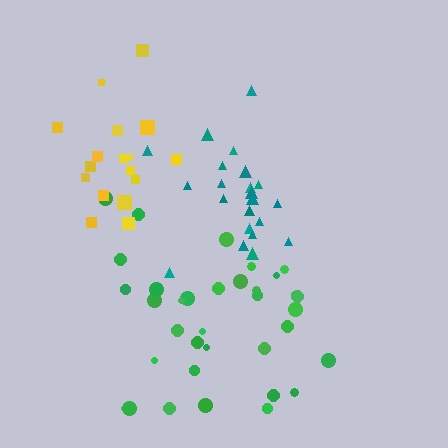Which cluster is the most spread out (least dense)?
Green.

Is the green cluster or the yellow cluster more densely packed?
Yellow.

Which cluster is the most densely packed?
Teal.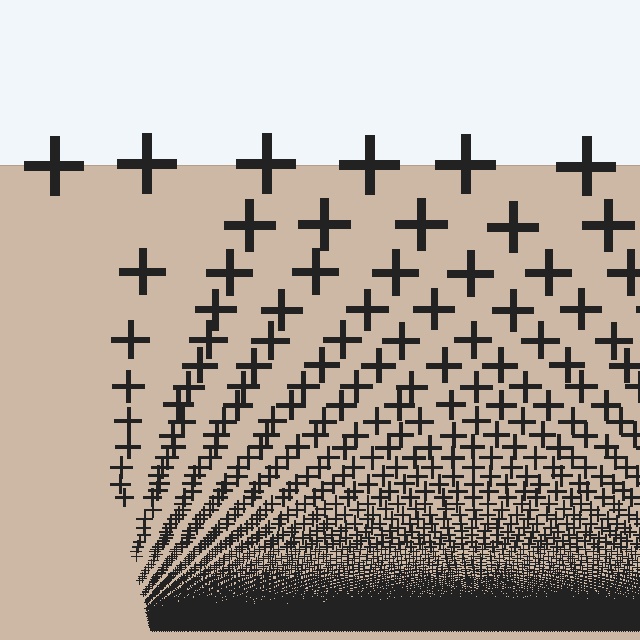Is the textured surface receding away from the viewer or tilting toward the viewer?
The surface appears to tilt toward the viewer. Texture elements get larger and sparser toward the top.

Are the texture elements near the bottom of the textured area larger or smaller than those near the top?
Smaller. The gradient is inverted — elements near the bottom are smaller and denser.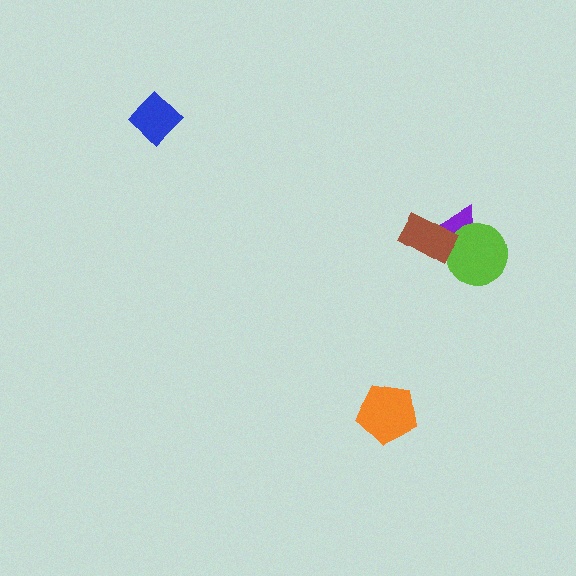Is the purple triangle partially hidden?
Yes, it is partially covered by another shape.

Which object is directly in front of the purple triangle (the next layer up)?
The lime circle is directly in front of the purple triangle.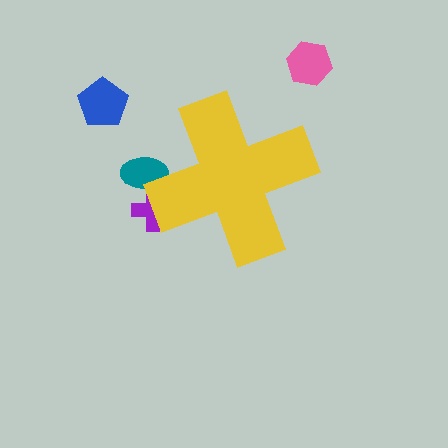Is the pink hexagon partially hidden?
No, the pink hexagon is fully visible.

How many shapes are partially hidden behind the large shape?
2 shapes are partially hidden.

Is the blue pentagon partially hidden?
No, the blue pentagon is fully visible.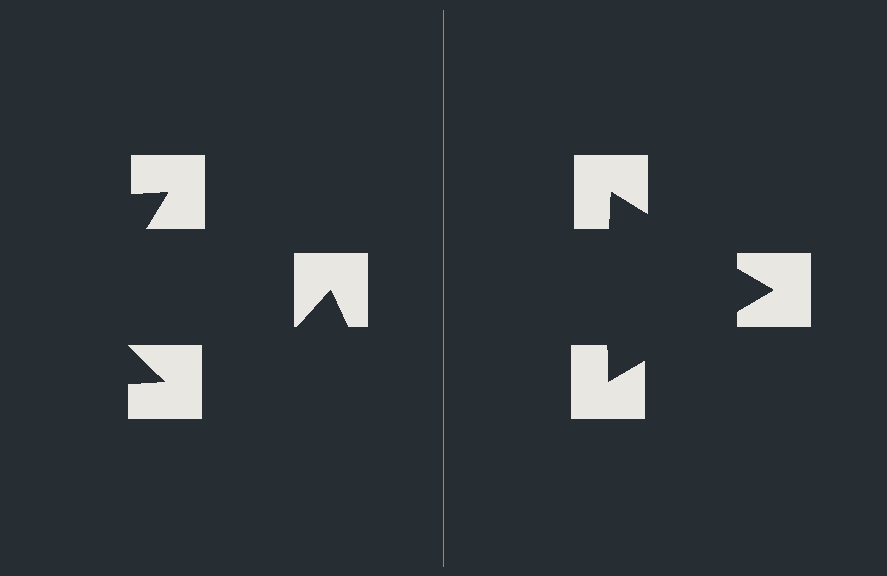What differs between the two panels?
The notched squares are positioned identically on both sides; only the wedge orientations differ. On the right they align to a triangle; on the left they are misaligned.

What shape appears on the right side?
An illusory triangle.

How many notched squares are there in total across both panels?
6 — 3 on each side.